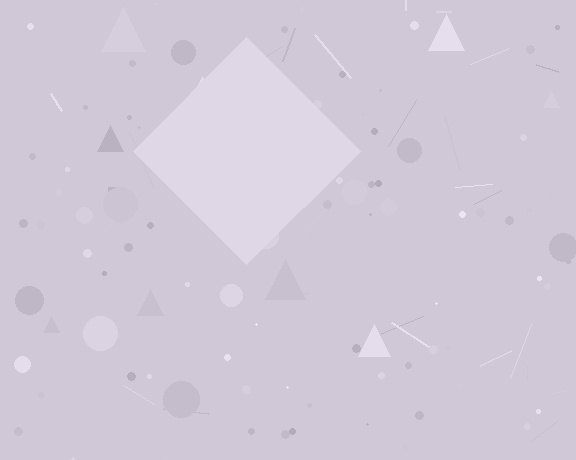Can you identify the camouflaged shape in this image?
The camouflaged shape is a diamond.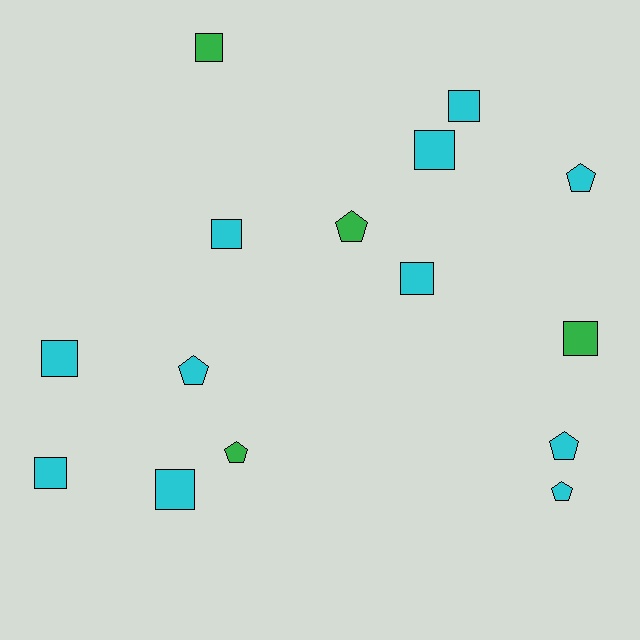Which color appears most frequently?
Cyan, with 11 objects.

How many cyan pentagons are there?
There are 4 cyan pentagons.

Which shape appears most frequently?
Square, with 9 objects.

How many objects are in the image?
There are 15 objects.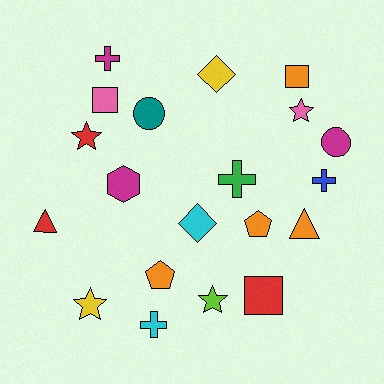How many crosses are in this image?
There are 4 crosses.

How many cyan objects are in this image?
There are 2 cyan objects.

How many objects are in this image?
There are 20 objects.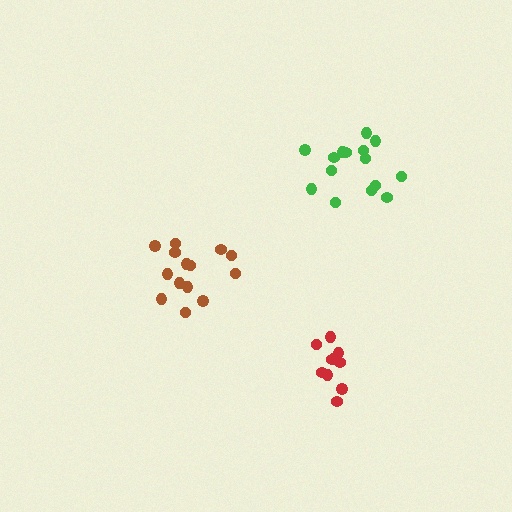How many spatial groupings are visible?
There are 3 spatial groupings.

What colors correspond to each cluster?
The clusters are colored: brown, green, red.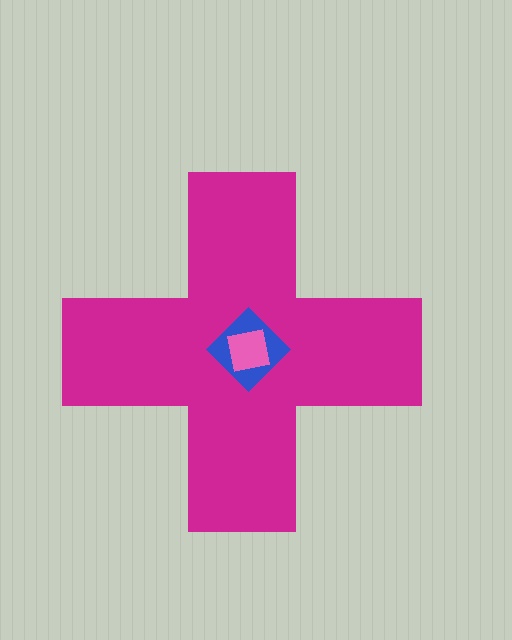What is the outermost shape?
The magenta cross.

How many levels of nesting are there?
3.